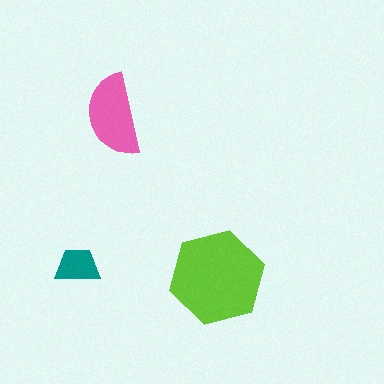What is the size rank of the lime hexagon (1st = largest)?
1st.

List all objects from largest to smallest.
The lime hexagon, the pink semicircle, the teal trapezoid.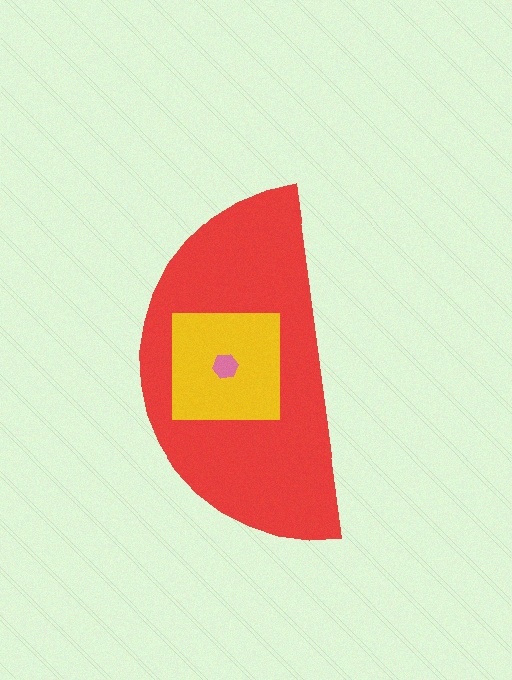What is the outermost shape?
The red semicircle.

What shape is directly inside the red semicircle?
The yellow square.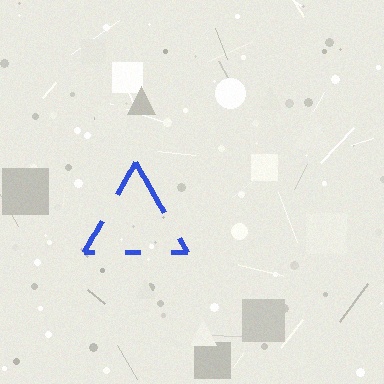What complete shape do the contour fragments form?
The contour fragments form a triangle.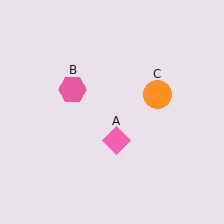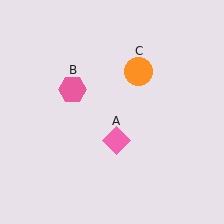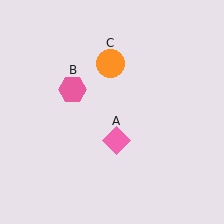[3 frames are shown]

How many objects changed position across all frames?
1 object changed position: orange circle (object C).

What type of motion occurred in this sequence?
The orange circle (object C) rotated counterclockwise around the center of the scene.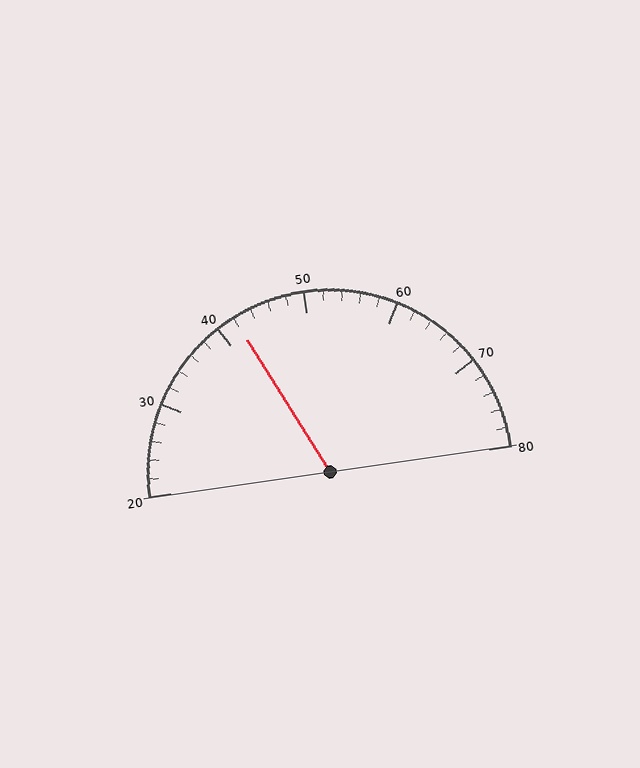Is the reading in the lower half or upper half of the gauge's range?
The reading is in the lower half of the range (20 to 80).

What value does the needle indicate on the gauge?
The needle indicates approximately 42.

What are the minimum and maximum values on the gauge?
The gauge ranges from 20 to 80.